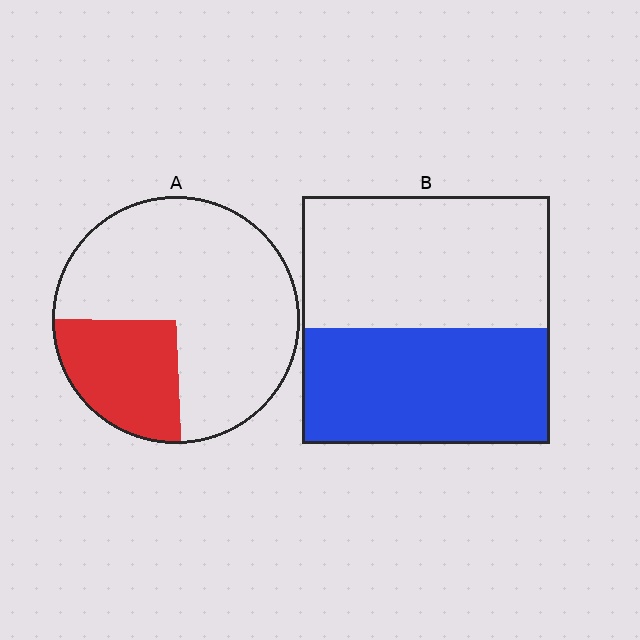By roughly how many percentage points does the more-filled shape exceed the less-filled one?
By roughly 20 percentage points (B over A).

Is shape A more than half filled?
No.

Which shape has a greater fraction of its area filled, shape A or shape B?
Shape B.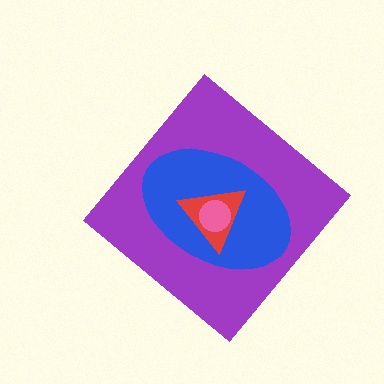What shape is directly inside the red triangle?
The pink circle.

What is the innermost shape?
The pink circle.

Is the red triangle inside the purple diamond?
Yes.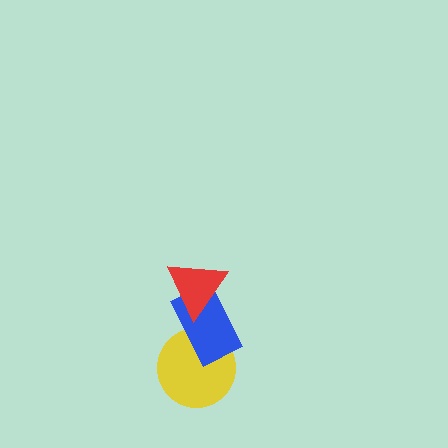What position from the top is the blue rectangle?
The blue rectangle is 2nd from the top.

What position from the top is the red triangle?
The red triangle is 1st from the top.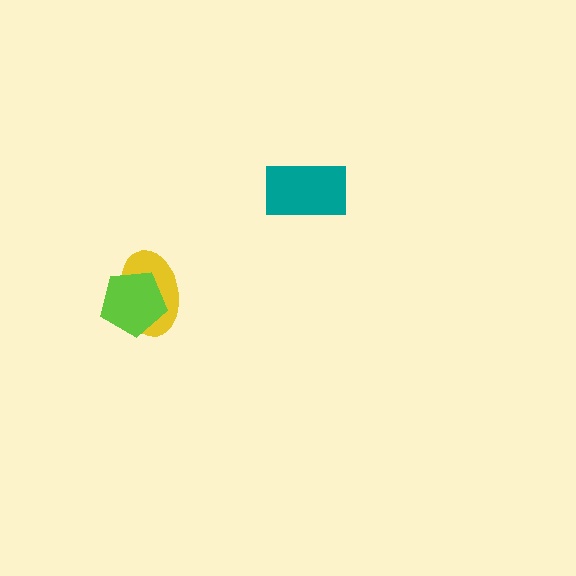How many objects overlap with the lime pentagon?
1 object overlaps with the lime pentagon.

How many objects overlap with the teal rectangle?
0 objects overlap with the teal rectangle.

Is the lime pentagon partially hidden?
No, no other shape covers it.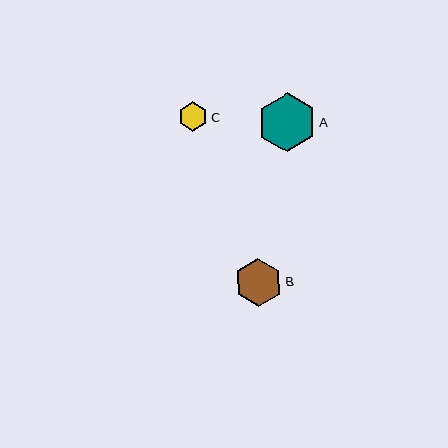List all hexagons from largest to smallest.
From largest to smallest: A, B, C.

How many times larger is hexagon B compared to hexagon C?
Hexagon B is approximately 1.6 times the size of hexagon C.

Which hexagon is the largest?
Hexagon A is the largest with a size of approximately 58 pixels.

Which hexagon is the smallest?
Hexagon C is the smallest with a size of approximately 29 pixels.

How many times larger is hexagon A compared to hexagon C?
Hexagon A is approximately 2.0 times the size of hexagon C.